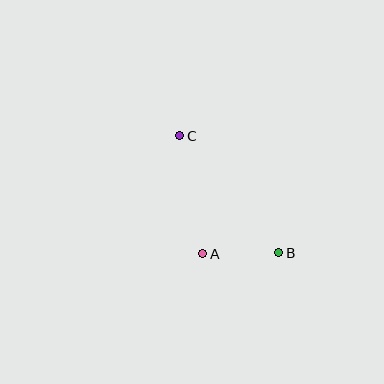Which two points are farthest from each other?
Points B and C are farthest from each other.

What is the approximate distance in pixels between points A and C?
The distance between A and C is approximately 120 pixels.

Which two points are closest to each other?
Points A and B are closest to each other.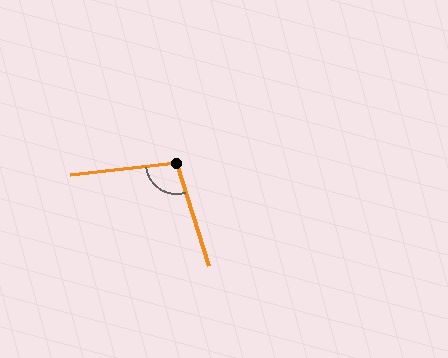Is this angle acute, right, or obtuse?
It is obtuse.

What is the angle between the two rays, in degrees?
Approximately 101 degrees.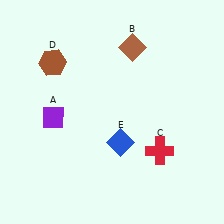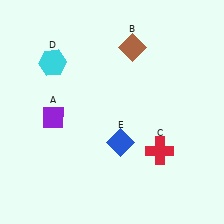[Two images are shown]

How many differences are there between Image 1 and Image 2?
There is 1 difference between the two images.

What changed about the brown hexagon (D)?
In Image 1, D is brown. In Image 2, it changed to cyan.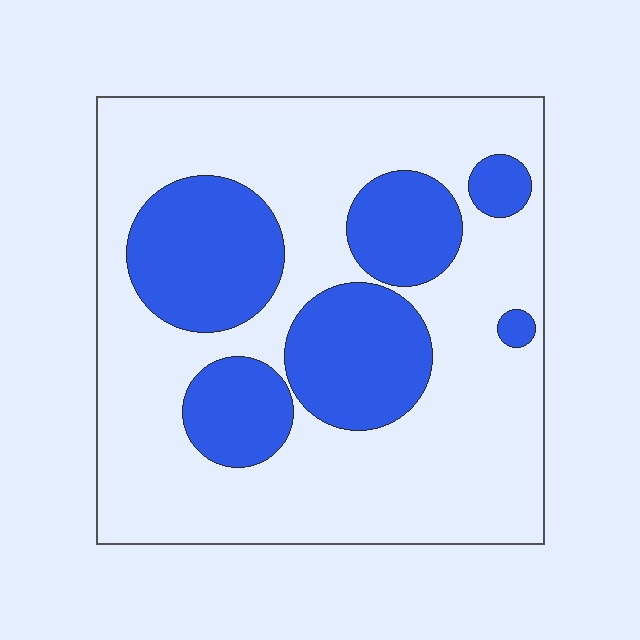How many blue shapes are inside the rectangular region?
6.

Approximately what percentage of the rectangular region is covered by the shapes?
Approximately 30%.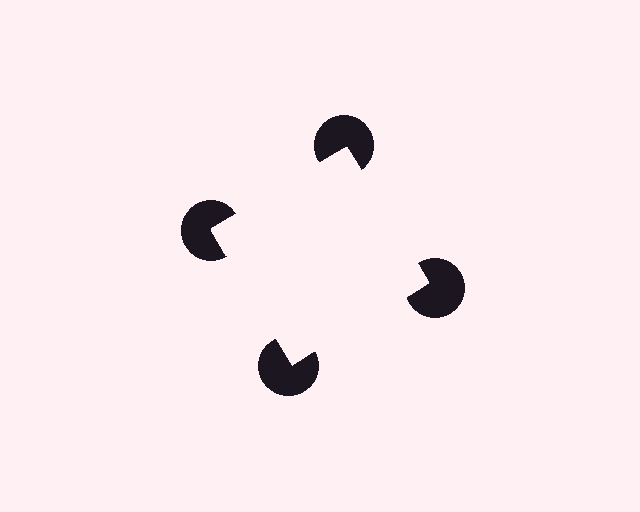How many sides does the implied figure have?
4 sides.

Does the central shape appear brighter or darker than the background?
It typically appears slightly brighter than the background, even though no actual brightness change is drawn.